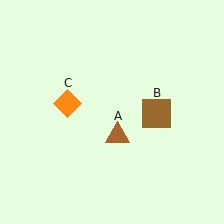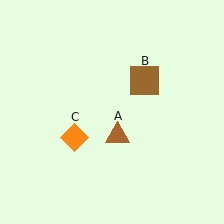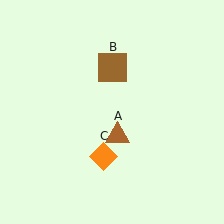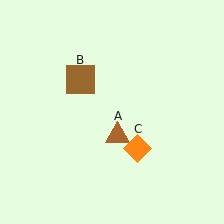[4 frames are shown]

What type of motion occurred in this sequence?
The brown square (object B), orange diamond (object C) rotated counterclockwise around the center of the scene.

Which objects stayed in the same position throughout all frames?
Brown triangle (object A) remained stationary.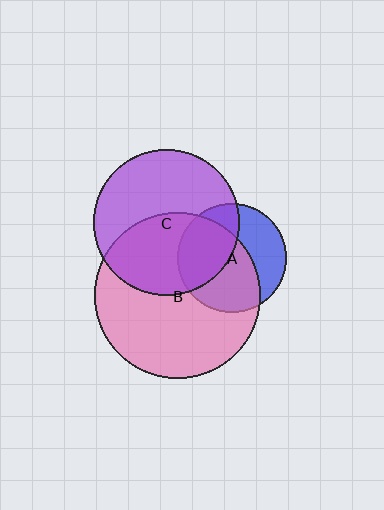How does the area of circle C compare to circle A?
Approximately 1.8 times.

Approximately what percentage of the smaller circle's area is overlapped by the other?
Approximately 40%.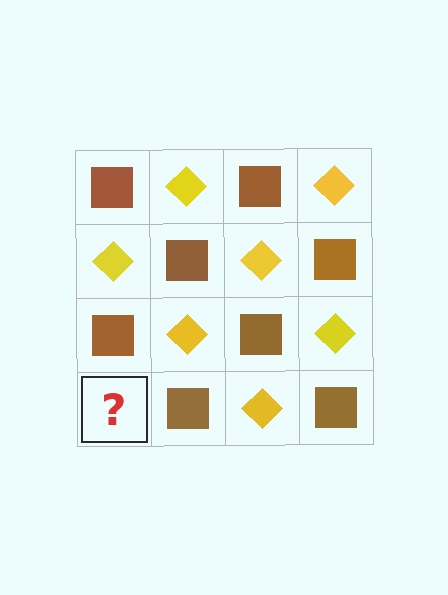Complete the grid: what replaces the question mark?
The question mark should be replaced with a yellow diamond.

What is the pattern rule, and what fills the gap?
The rule is that it alternates brown square and yellow diamond in a checkerboard pattern. The gap should be filled with a yellow diamond.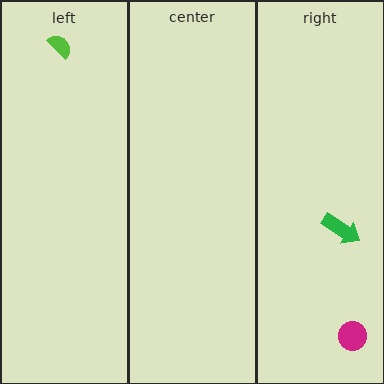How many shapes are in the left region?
1.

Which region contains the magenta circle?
The right region.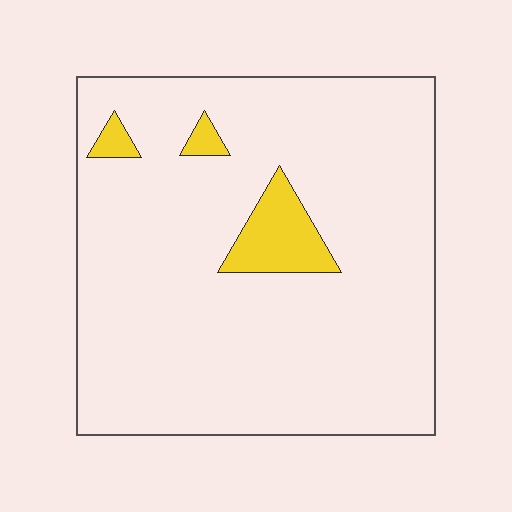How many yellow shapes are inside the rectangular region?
3.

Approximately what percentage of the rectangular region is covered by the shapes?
Approximately 5%.